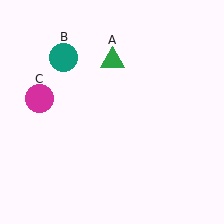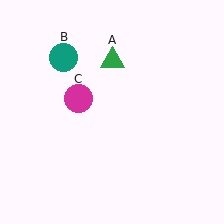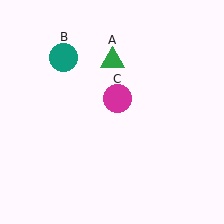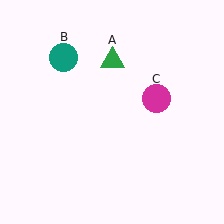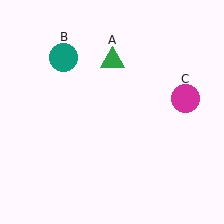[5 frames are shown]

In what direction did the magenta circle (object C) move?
The magenta circle (object C) moved right.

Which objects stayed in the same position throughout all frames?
Green triangle (object A) and teal circle (object B) remained stationary.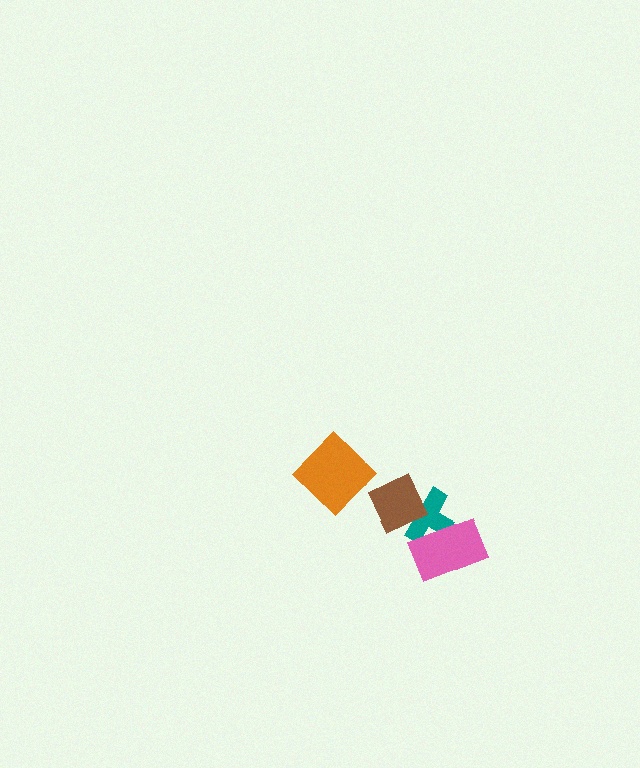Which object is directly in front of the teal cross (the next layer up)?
The pink rectangle is directly in front of the teal cross.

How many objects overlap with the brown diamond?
1 object overlaps with the brown diamond.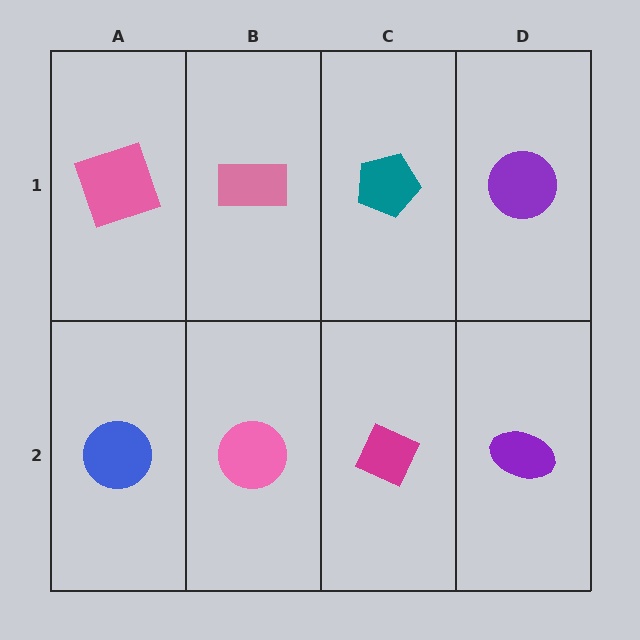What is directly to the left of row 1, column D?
A teal pentagon.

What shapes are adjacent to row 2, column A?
A pink square (row 1, column A), a pink circle (row 2, column B).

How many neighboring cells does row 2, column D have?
2.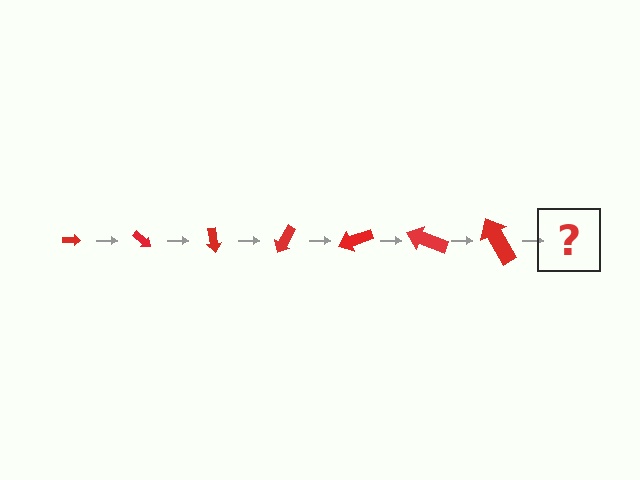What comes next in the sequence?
The next element should be an arrow, larger than the previous one and rotated 280 degrees from the start.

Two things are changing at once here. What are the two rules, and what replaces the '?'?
The two rules are that the arrow grows larger each step and it rotates 40 degrees each step. The '?' should be an arrow, larger than the previous one and rotated 280 degrees from the start.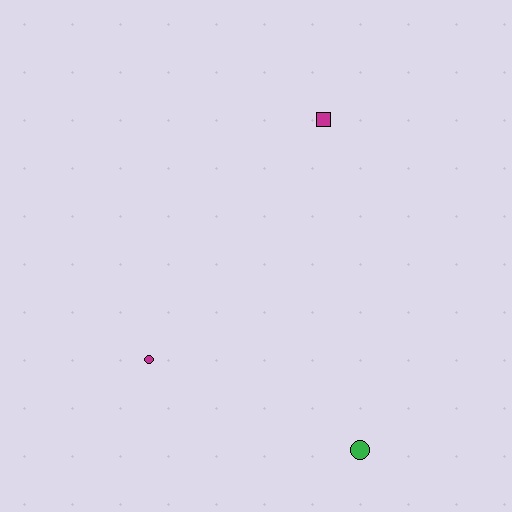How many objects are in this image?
There are 3 objects.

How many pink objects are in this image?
There are no pink objects.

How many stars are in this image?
There are no stars.